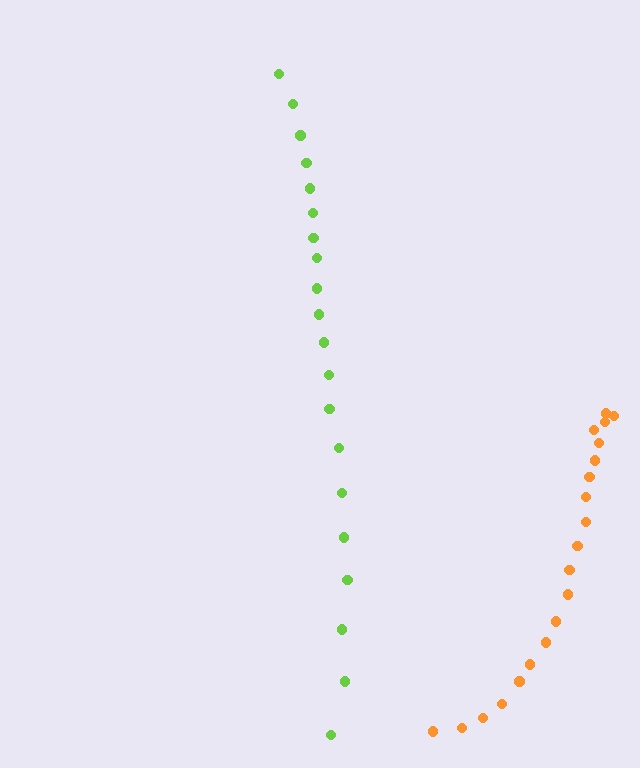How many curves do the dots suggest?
There are 2 distinct paths.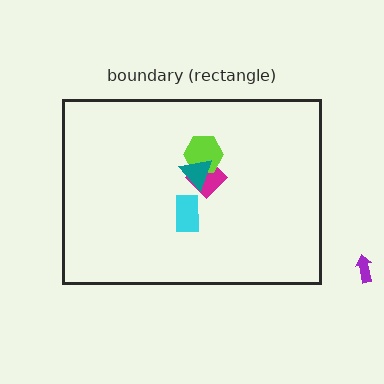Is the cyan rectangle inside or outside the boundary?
Inside.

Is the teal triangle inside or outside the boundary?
Inside.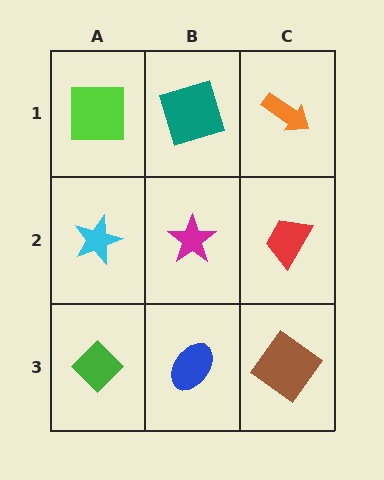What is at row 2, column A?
A cyan star.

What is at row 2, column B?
A magenta star.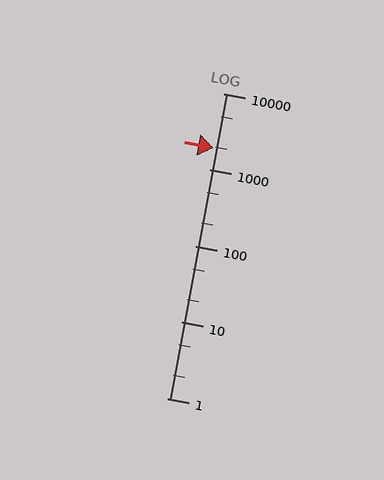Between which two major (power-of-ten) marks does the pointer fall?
The pointer is between 1000 and 10000.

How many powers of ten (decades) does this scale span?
The scale spans 4 decades, from 1 to 10000.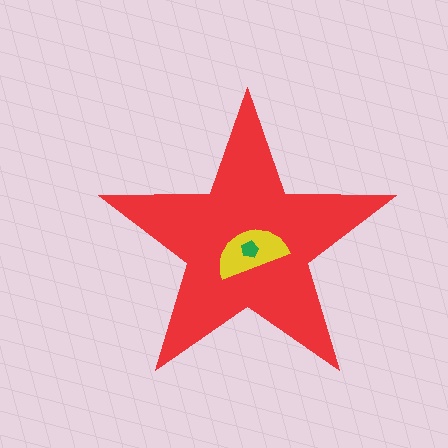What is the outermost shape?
The red star.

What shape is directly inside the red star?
The yellow semicircle.